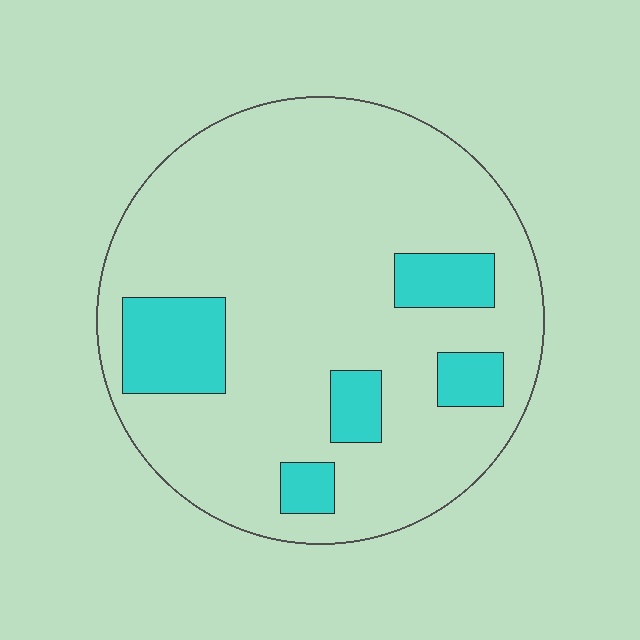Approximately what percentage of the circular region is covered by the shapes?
Approximately 15%.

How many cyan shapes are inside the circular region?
5.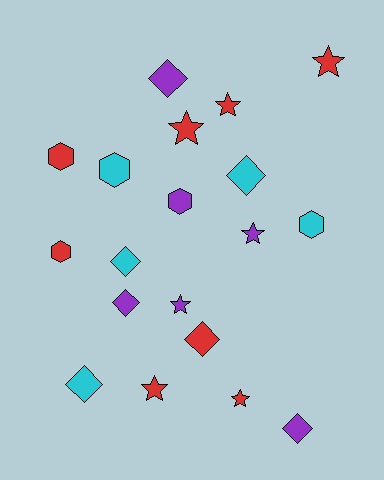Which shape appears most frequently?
Star, with 7 objects.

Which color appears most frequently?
Red, with 8 objects.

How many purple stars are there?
There are 2 purple stars.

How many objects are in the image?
There are 19 objects.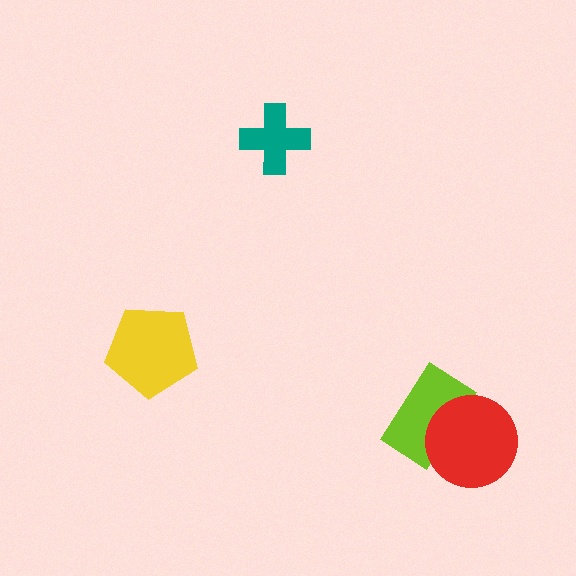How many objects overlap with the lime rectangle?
1 object overlaps with the lime rectangle.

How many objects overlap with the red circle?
1 object overlaps with the red circle.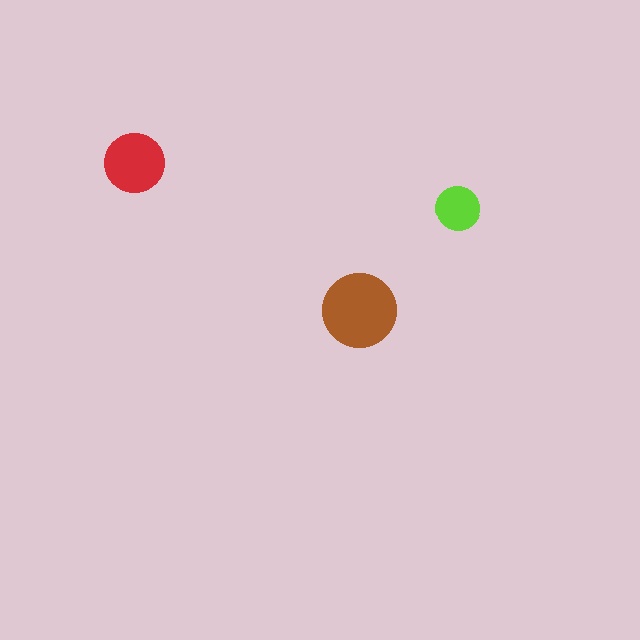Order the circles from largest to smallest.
the brown one, the red one, the lime one.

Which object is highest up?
The red circle is topmost.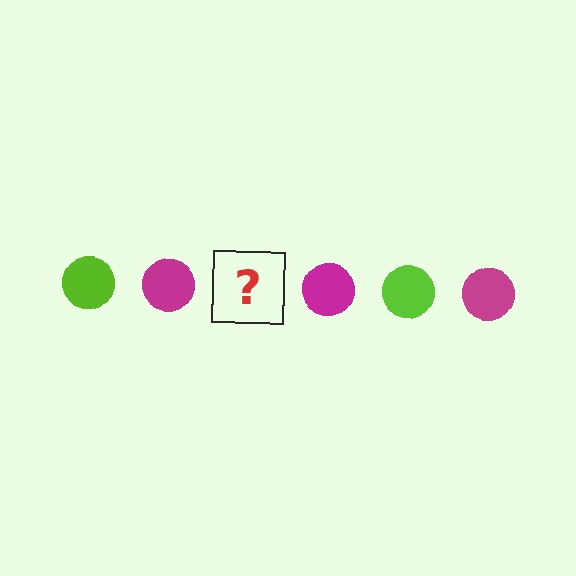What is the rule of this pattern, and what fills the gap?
The rule is that the pattern cycles through lime, magenta circles. The gap should be filled with a lime circle.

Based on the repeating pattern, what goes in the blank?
The blank should be a lime circle.